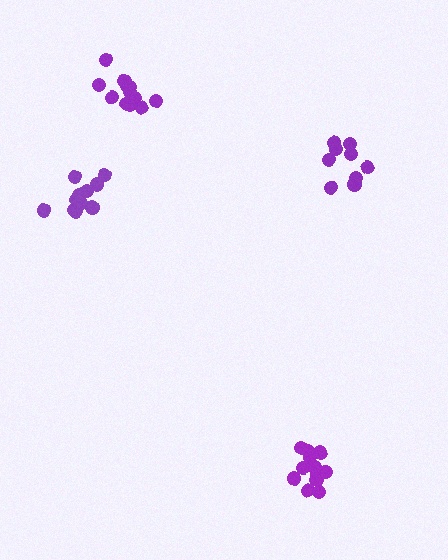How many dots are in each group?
Group 1: 12 dots, Group 2: 13 dots, Group 3: 12 dots, Group 4: 9 dots (46 total).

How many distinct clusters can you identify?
There are 4 distinct clusters.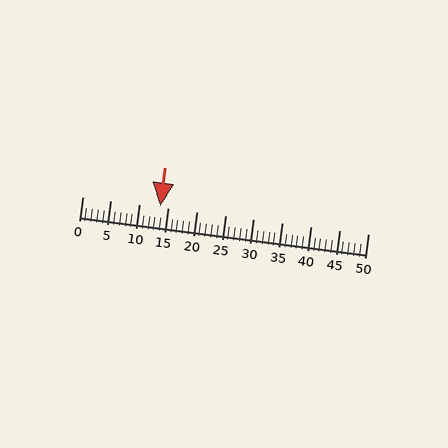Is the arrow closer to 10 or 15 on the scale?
The arrow is closer to 15.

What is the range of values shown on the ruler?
The ruler shows values from 0 to 50.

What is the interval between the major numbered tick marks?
The major tick marks are spaced 5 units apart.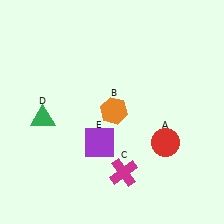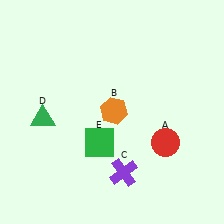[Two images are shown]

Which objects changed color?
C changed from magenta to purple. E changed from purple to green.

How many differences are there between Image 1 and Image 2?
There are 2 differences between the two images.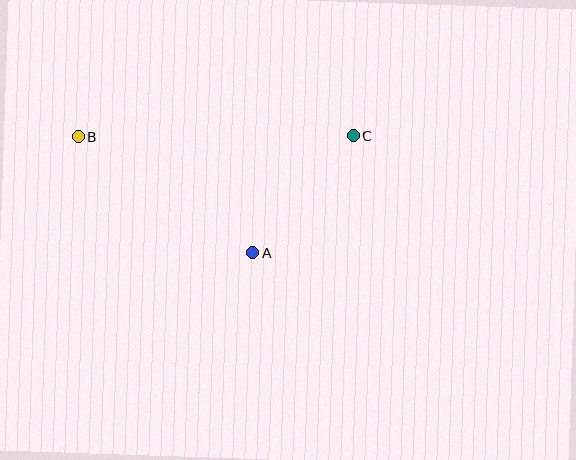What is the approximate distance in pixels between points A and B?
The distance between A and B is approximately 210 pixels.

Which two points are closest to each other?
Points A and C are closest to each other.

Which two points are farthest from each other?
Points B and C are farthest from each other.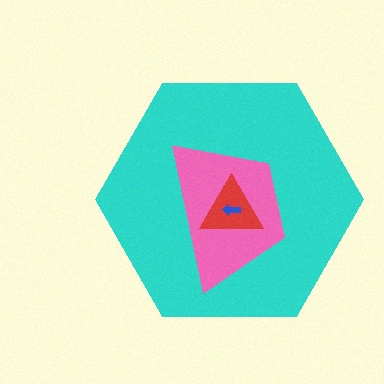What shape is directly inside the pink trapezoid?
The red triangle.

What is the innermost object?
The blue arrow.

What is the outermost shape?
The cyan hexagon.